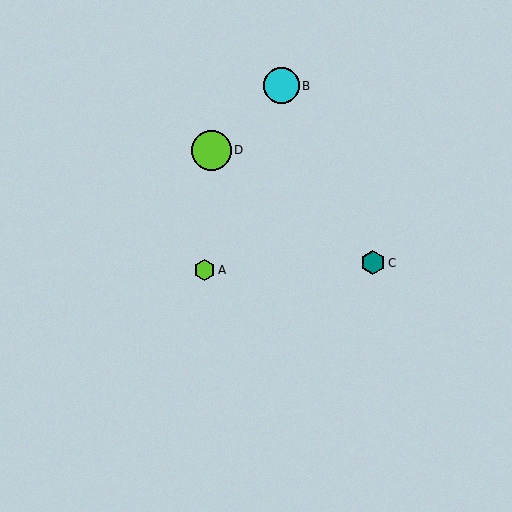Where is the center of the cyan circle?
The center of the cyan circle is at (281, 86).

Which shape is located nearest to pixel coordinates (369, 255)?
The teal hexagon (labeled C) at (373, 263) is nearest to that location.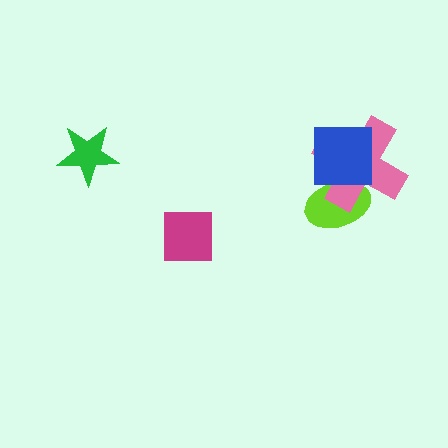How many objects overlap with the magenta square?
0 objects overlap with the magenta square.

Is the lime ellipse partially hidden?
Yes, it is partially covered by another shape.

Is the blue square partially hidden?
No, no other shape covers it.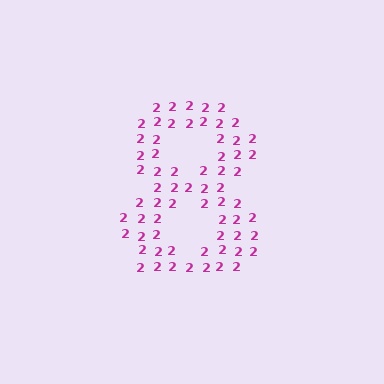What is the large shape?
The large shape is the digit 8.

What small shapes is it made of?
It is made of small digit 2's.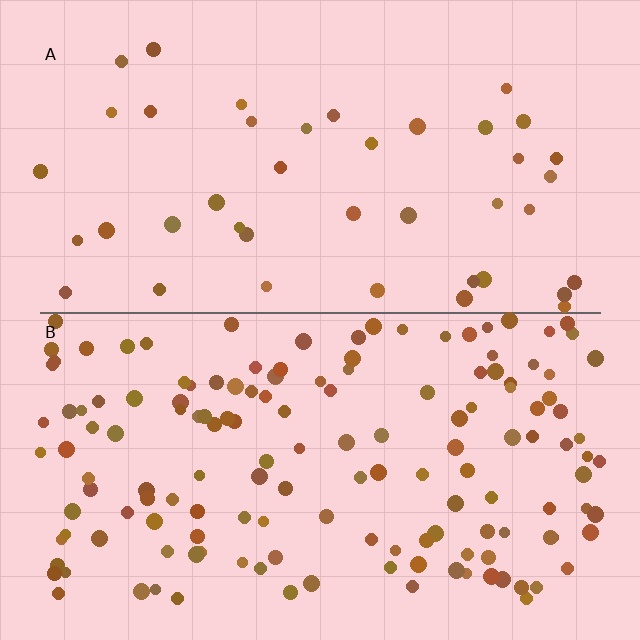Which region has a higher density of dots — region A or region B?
B (the bottom).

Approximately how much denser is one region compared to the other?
Approximately 3.5× — region B over region A.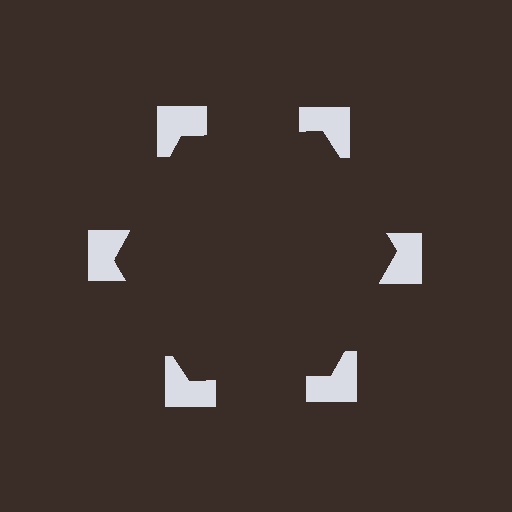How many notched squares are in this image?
There are 6 — one at each vertex of the illusory hexagon.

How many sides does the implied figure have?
6 sides.